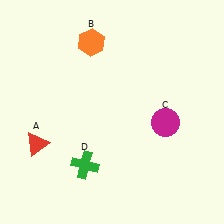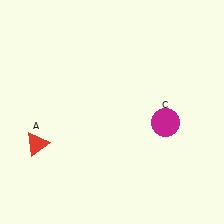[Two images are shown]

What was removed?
The green cross (D), the orange hexagon (B) were removed in Image 2.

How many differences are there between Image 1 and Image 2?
There are 2 differences between the two images.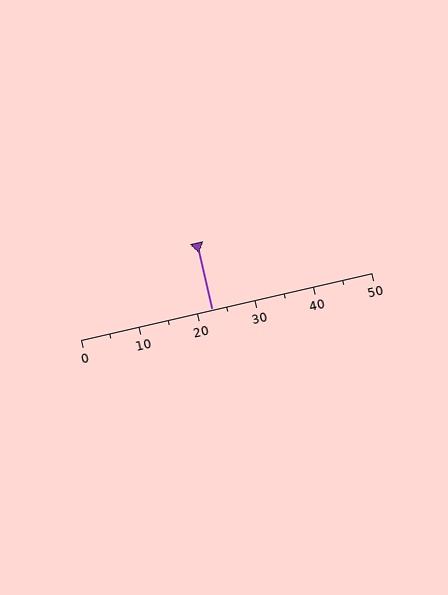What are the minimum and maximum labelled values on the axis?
The axis runs from 0 to 50.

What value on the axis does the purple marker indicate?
The marker indicates approximately 22.5.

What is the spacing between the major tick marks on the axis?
The major ticks are spaced 10 apart.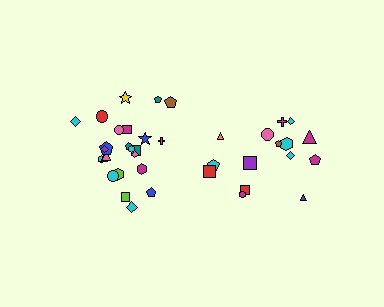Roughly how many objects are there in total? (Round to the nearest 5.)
Roughly 40 objects in total.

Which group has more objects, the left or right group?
The left group.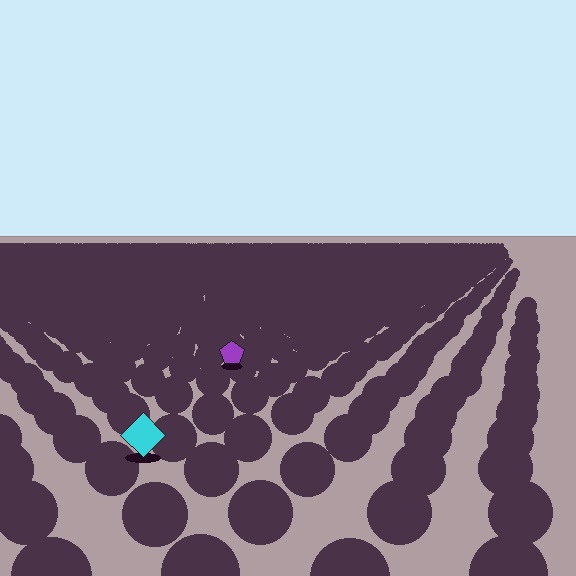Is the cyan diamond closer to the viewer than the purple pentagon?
Yes. The cyan diamond is closer — you can tell from the texture gradient: the ground texture is coarser near it.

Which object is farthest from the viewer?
The purple pentagon is farthest from the viewer. It appears smaller and the ground texture around it is denser.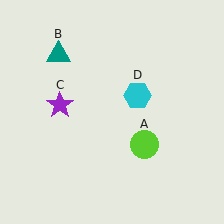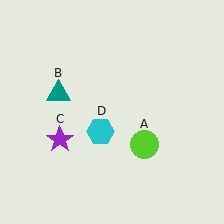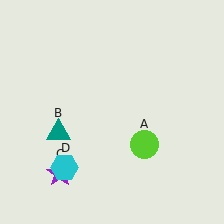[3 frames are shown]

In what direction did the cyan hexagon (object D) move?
The cyan hexagon (object D) moved down and to the left.